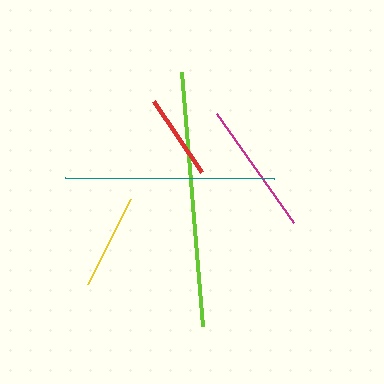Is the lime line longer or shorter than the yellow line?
The lime line is longer than the yellow line.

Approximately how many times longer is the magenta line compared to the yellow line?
The magenta line is approximately 1.4 times the length of the yellow line.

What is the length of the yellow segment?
The yellow segment is approximately 95 pixels long.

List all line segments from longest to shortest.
From longest to shortest: lime, teal, magenta, yellow, red.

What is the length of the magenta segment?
The magenta segment is approximately 134 pixels long.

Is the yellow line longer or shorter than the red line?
The yellow line is longer than the red line.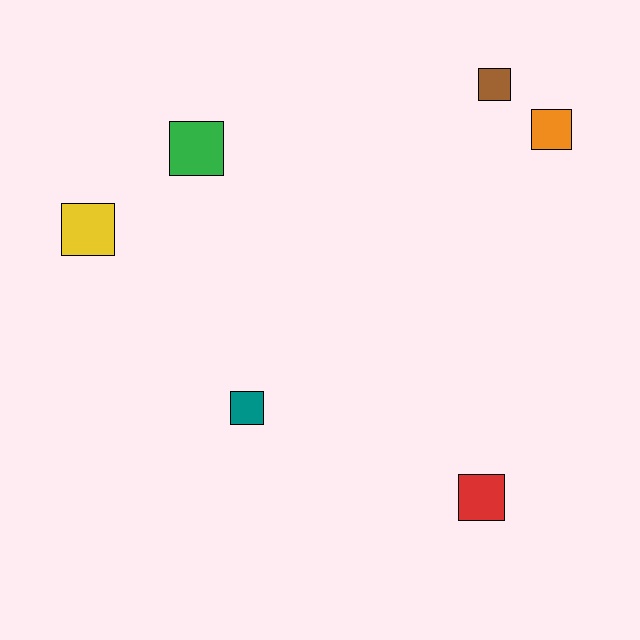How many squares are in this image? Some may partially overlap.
There are 6 squares.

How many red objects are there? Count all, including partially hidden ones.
There is 1 red object.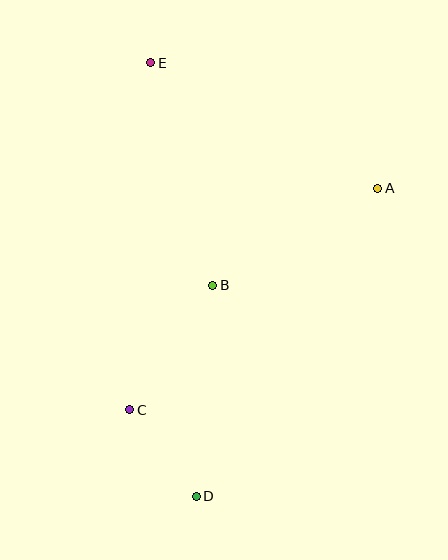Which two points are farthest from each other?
Points D and E are farthest from each other.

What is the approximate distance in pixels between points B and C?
The distance between B and C is approximately 150 pixels.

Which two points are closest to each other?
Points C and D are closest to each other.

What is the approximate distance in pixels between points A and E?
The distance between A and E is approximately 259 pixels.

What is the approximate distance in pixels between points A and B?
The distance between A and B is approximately 191 pixels.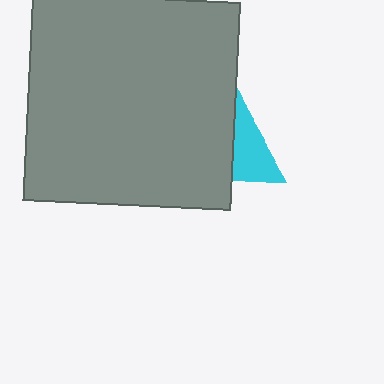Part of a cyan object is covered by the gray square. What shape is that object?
It is a triangle.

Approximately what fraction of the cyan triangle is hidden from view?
Roughly 63% of the cyan triangle is hidden behind the gray square.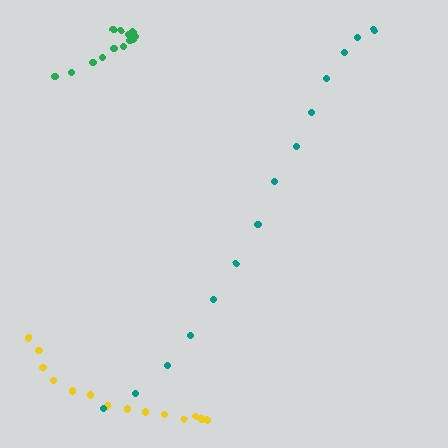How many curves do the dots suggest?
There are 3 distinct paths.